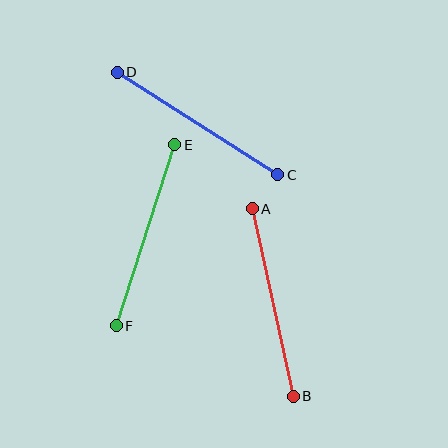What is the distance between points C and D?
The distance is approximately 190 pixels.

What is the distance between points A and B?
The distance is approximately 192 pixels.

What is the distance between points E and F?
The distance is approximately 190 pixels.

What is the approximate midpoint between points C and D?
The midpoint is at approximately (197, 123) pixels.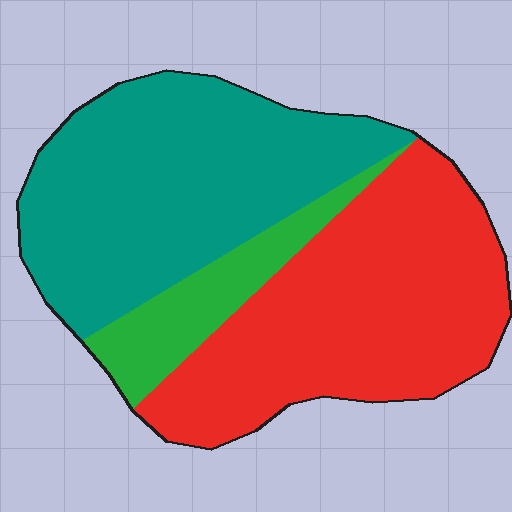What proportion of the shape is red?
Red covers around 45% of the shape.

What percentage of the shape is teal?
Teal covers roughly 45% of the shape.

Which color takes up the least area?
Green, at roughly 10%.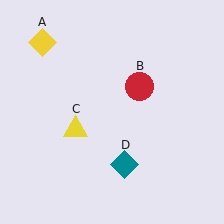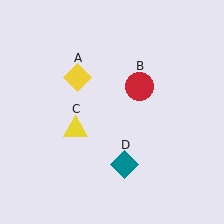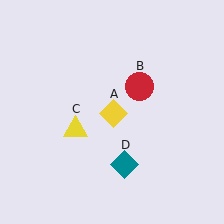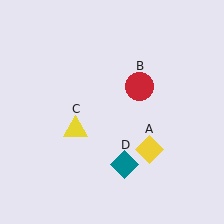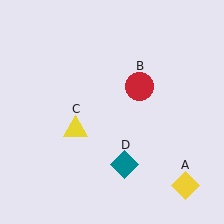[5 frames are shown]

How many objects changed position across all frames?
1 object changed position: yellow diamond (object A).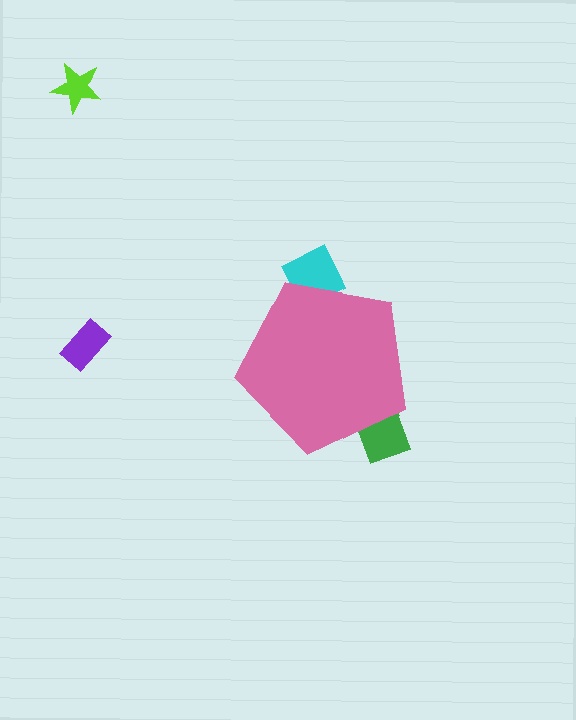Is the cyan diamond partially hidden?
Yes, the cyan diamond is partially hidden behind the pink pentagon.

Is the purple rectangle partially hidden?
No, the purple rectangle is fully visible.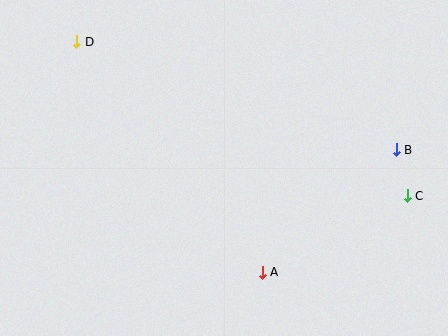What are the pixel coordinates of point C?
Point C is at (407, 196).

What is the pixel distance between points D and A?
The distance between D and A is 296 pixels.